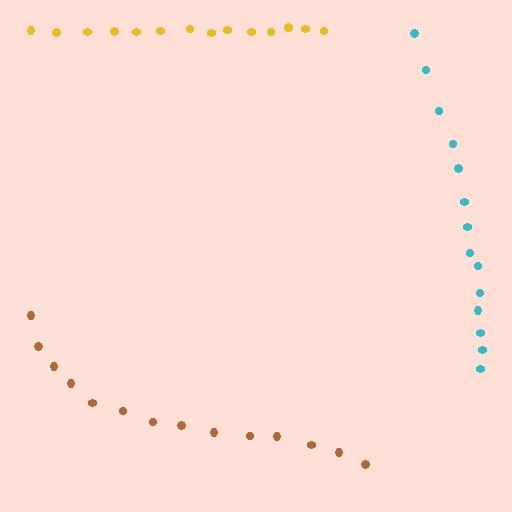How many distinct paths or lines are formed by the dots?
There are 3 distinct paths.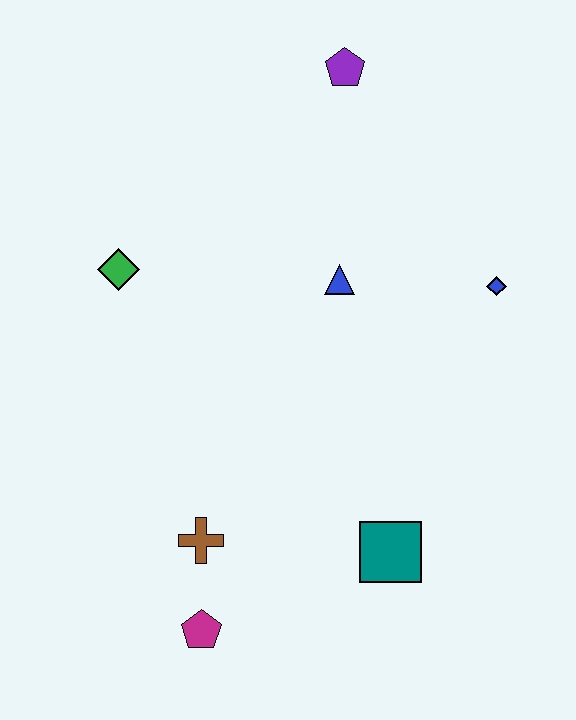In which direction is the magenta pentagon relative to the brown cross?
The magenta pentagon is below the brown cross.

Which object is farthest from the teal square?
The purple pentagon is farthest from the teal square.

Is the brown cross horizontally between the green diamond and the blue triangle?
Yes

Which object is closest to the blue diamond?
The blue triangle is closest to the blue diamond.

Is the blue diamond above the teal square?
Yes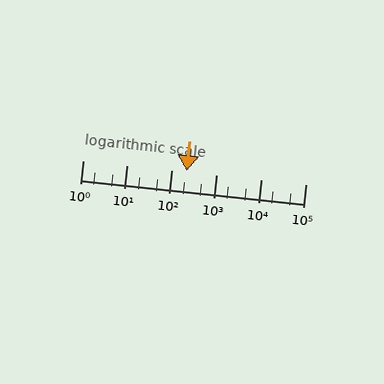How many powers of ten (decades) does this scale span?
The scale spans 5 decades, from 1 to 100000.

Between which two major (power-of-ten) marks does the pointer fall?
The pointer is between 100 and 1000.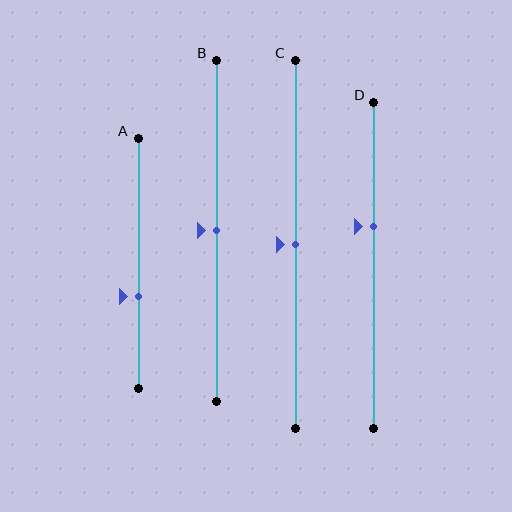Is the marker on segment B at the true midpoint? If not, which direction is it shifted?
Yes, the marker on segment B is at the true midpoint.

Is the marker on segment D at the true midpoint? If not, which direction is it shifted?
No, the marker on segment D is shifted upward by about 12% of the segment length.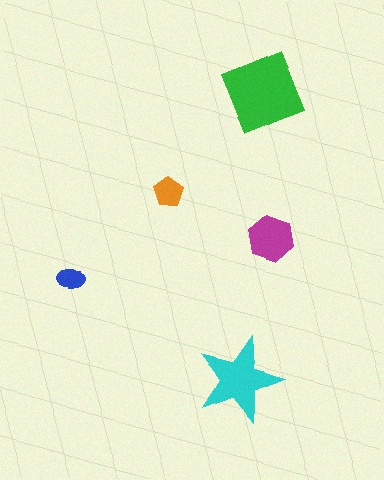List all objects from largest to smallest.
The green diamond, the cyan star, the magenta hexagon, the orange pentagon, the blue ellipse.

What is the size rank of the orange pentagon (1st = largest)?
4th.